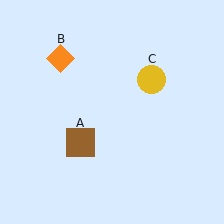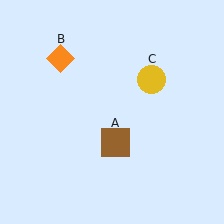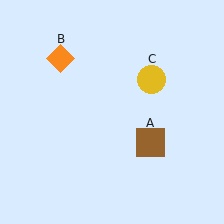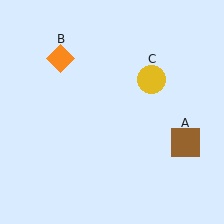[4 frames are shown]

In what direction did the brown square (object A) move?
The brown square (object A) moved right.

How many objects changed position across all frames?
1 object changed position: brown square (object A).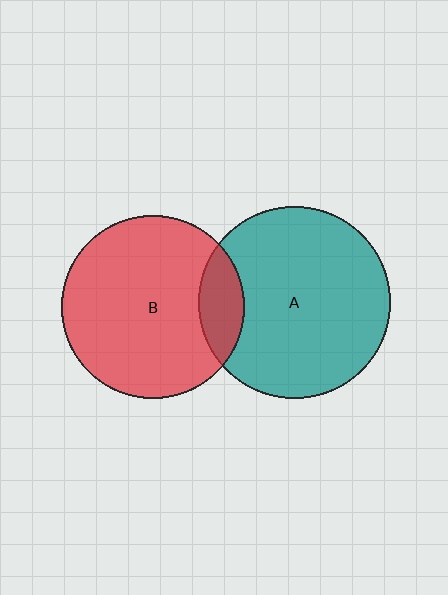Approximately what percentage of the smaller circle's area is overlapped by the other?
Approximately 15%.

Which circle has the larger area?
Circle A (teal).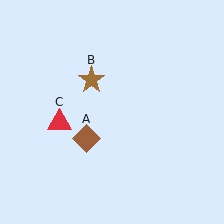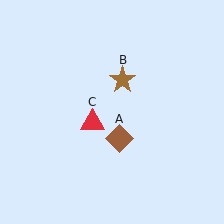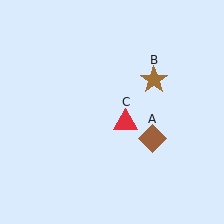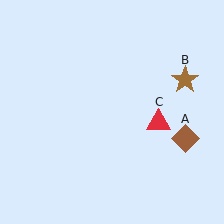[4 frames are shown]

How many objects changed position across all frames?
3 objects changed position: brown diamond (object A), brown star (object B), red triangle (object C).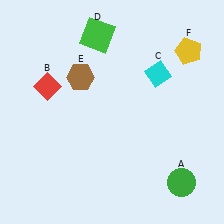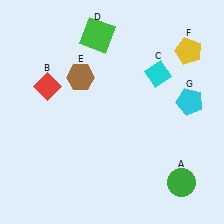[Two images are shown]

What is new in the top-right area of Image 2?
A cyan pentagon (G) was added in the top-right area of Image 2.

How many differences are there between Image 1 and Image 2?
There is 1 difference between the two images.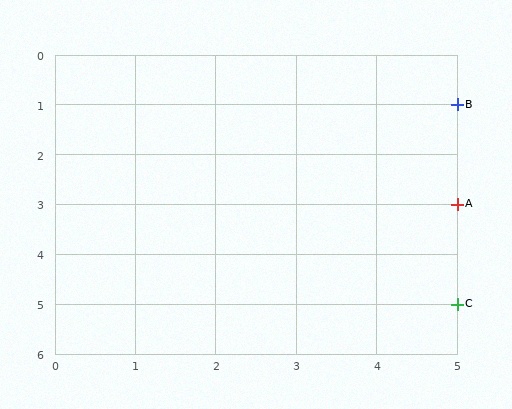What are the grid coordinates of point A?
Point A is at grid coordinates (5, 3).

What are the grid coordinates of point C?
Point C is at grid coordinates (5, 5).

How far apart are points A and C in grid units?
Points A and C are 2 rows apart.